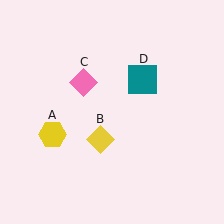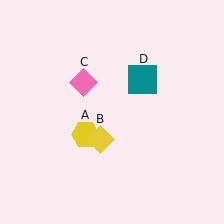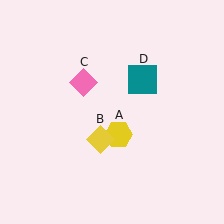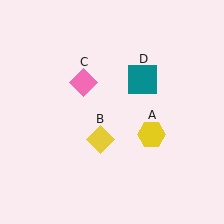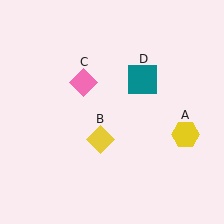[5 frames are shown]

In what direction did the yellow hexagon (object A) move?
The yellow hexagon (object A) moved right.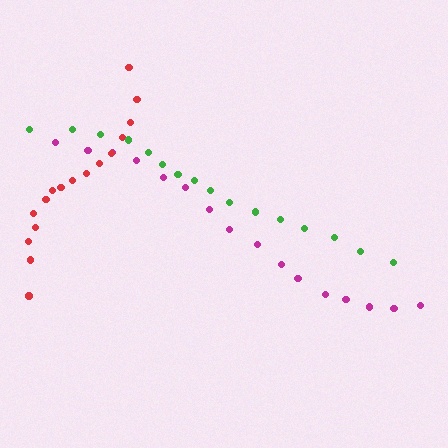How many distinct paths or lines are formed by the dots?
There are 3 distinct paths.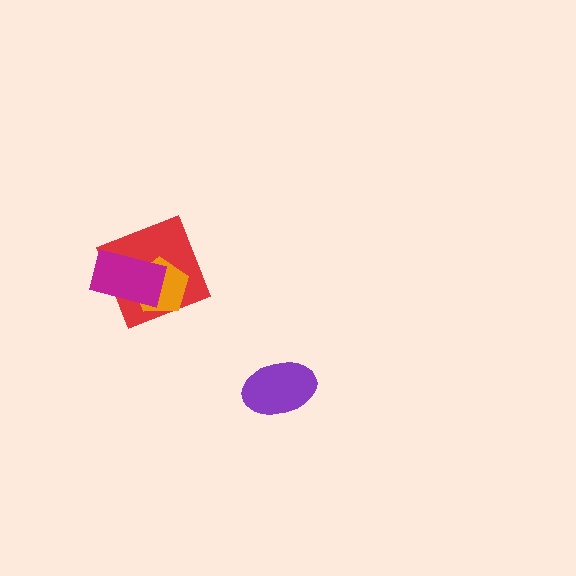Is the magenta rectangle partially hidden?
No, no other shape covers it.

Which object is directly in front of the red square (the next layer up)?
The orange pentagon is directly in front of the red square.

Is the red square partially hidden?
Yes, it is partially covered by another shape.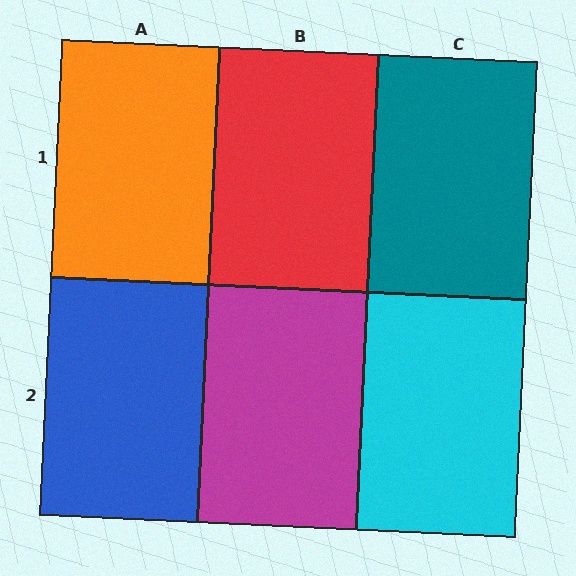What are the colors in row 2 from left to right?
Blue, magenta, cyan.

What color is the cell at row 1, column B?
Red.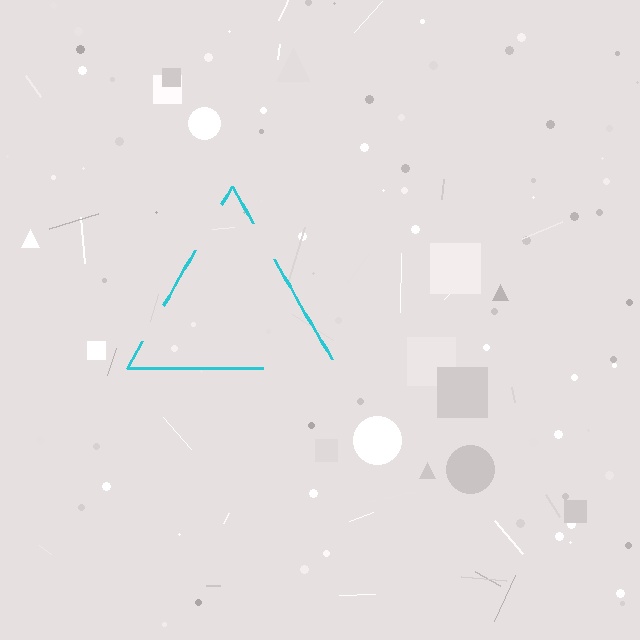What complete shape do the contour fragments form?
The contour fragments form a triangle.